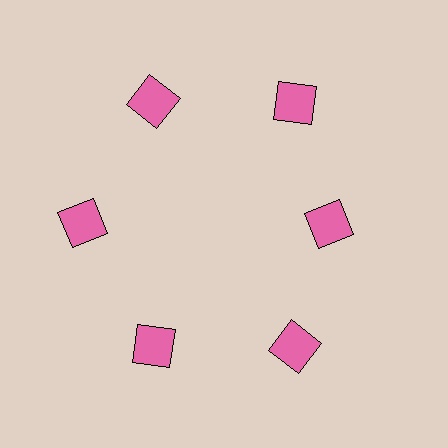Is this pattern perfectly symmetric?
No. The 6 pink squares are arranged in a ring, but one element near the 3 o'clock position is pulled inward toward the center, breaking the 6-fold rotational symmetry.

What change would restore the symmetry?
The symmetry would be restored by moving it outward, back onto the ring so that all 6 squares sit at equal angles and equal distance from the center.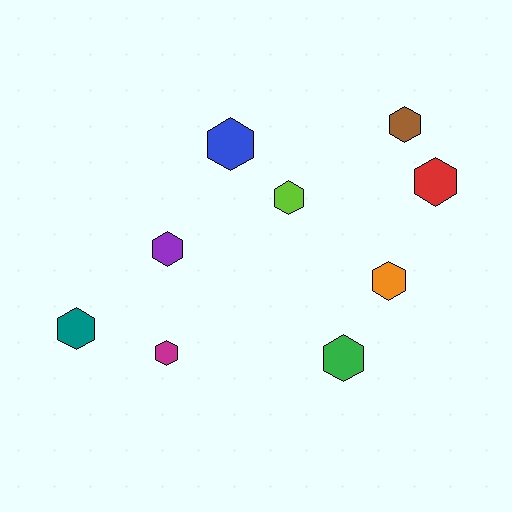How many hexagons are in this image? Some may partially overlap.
There are 9 hexagons.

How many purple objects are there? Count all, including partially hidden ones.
There is 1 purple object.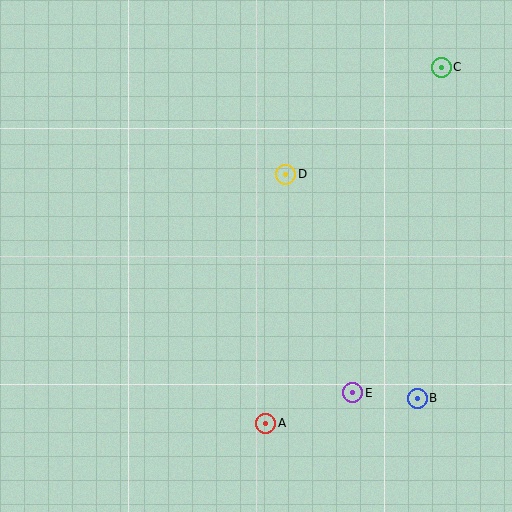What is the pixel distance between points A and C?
The distance between A and C is 397 pixels.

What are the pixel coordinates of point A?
Point A is at (266, 423).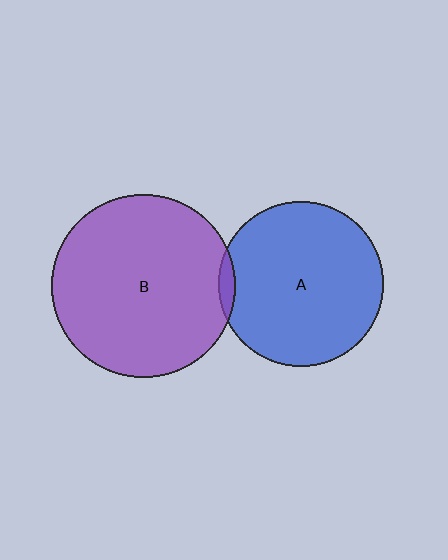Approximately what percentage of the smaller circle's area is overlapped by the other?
Approximately 5%.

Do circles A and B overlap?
Yes.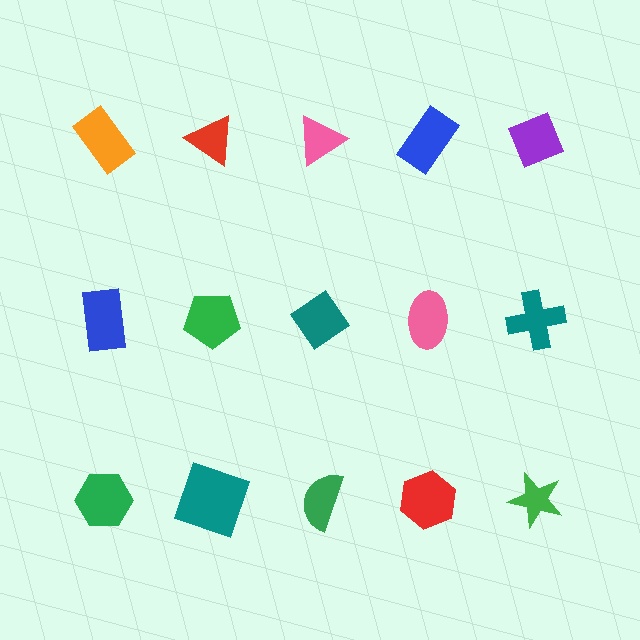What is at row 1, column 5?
A purple diamond.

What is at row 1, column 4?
A blue rectangle.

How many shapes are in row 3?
5 shapes.